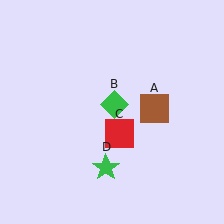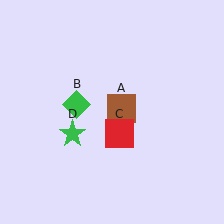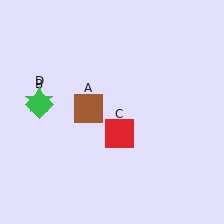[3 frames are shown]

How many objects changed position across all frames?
3 objects changed position: brown square (object A), green diamond (object B), green star (object D).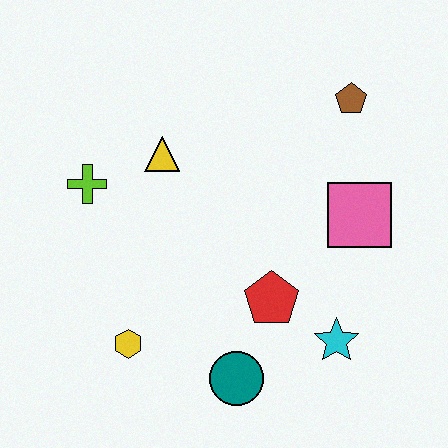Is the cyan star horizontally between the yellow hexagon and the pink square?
Yes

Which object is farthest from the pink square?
The lime cross is farthest from the pink square.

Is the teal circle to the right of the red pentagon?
No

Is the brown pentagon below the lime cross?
No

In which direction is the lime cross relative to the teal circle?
The lime cross is above the teal circle.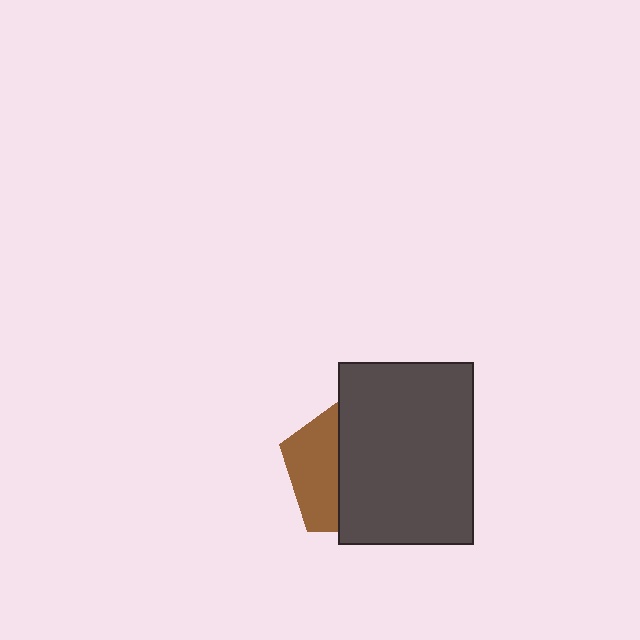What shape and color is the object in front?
The object in front is a dark gray rectangle.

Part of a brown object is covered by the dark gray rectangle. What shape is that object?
It is a pentagon.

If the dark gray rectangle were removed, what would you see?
You would see the complete brown pentagon.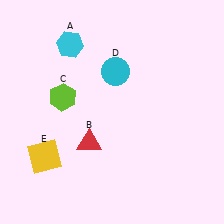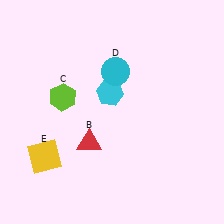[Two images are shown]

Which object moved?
The cyan hexagon (A) moved down.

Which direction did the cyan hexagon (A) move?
The cyan hexagon (A) moved down.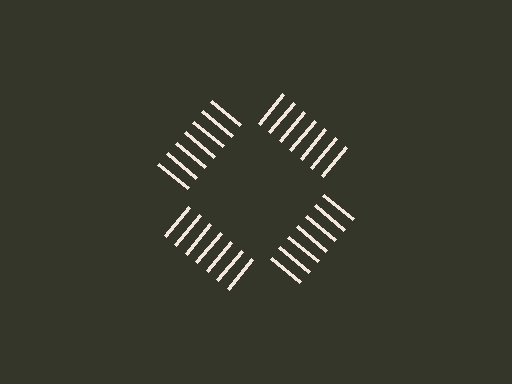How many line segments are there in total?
28 — 7 along each of the 4 edges.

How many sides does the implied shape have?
4 sides — the line-ends trace a square.